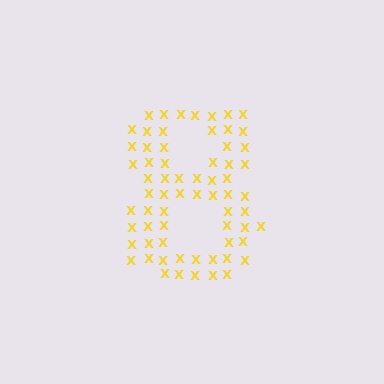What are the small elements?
The small elements are letter X's.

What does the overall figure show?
The overall figure shows the digit 8.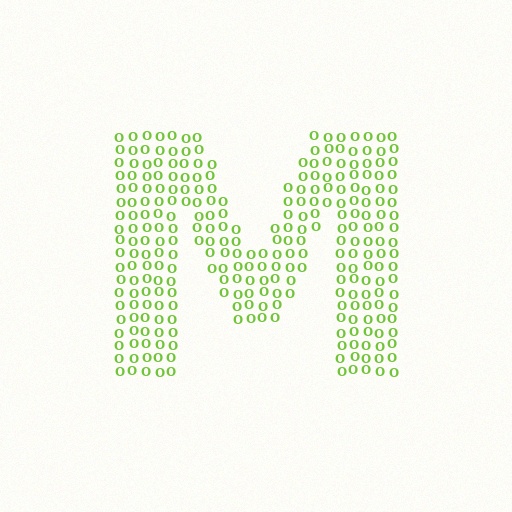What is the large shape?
The large shape is the letter M.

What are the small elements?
The small elements are letter O's.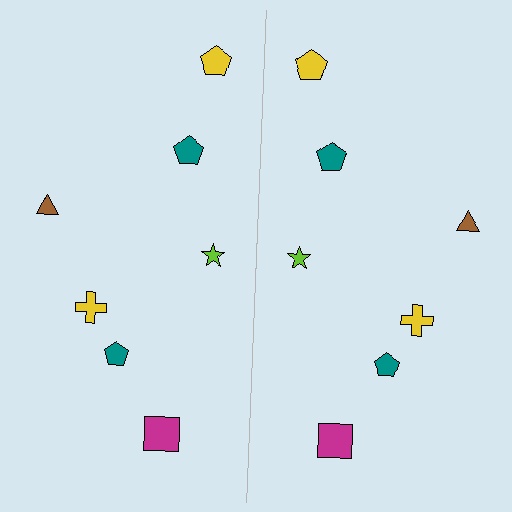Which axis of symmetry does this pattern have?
The pattern has a vertical axis of symmetry running through the center of the image.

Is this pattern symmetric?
Yes, this pattern has bilateral (reflection) symmetry.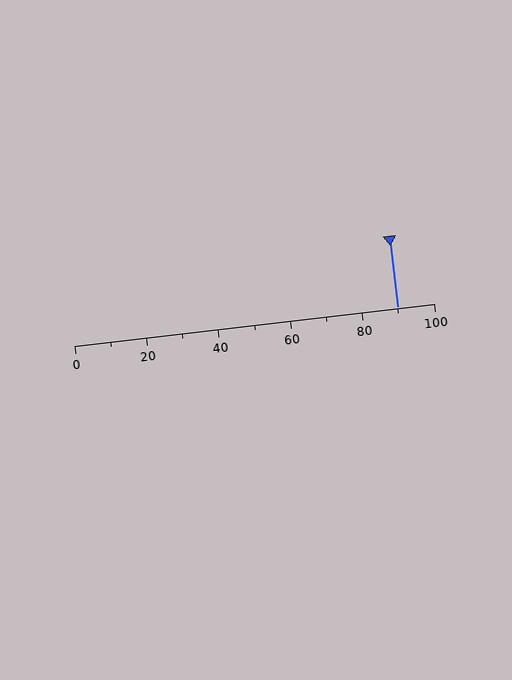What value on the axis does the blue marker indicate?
The marker indicates approximately 90.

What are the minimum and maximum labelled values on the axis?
The axis runs from 0 to 100.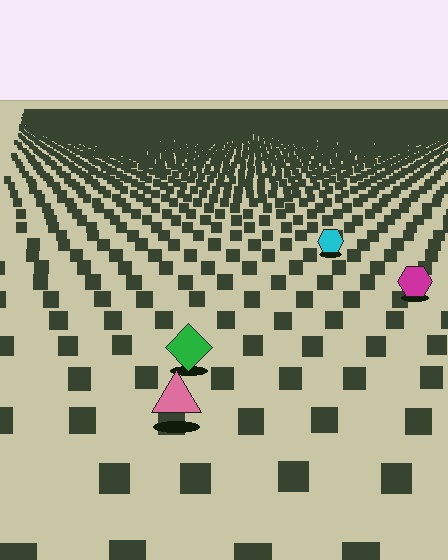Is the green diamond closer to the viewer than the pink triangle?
No. The pink triangle is closer — you can tell from the texture gradient: the ground texture is coarser near it.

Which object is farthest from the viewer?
The cyan hexagon is farthest from the viewer. It appears smaller and the ground texture around it is denser.